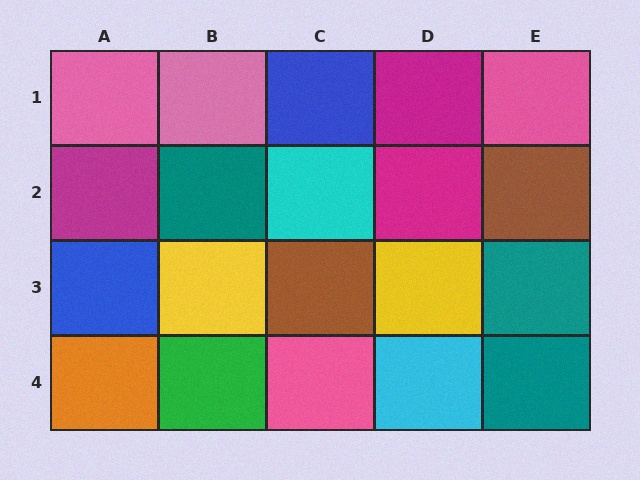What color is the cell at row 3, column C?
Brown.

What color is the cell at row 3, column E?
Teal.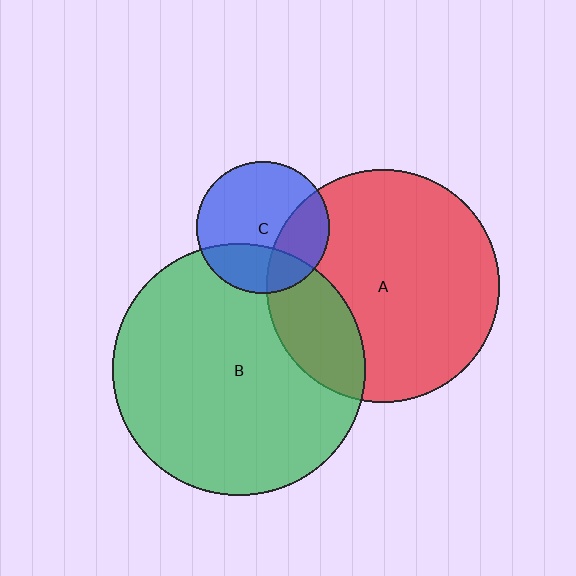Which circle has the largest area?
Circle B (green).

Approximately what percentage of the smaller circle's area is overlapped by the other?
Approximately 30%.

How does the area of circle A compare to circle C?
Approximately 3.1 times.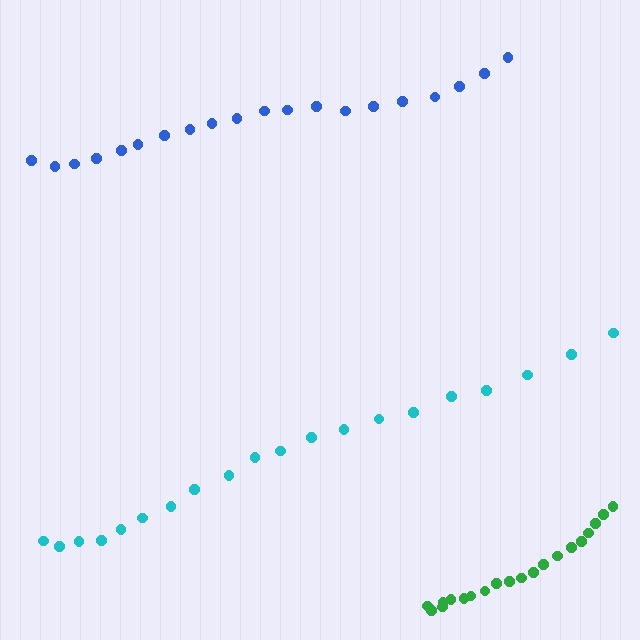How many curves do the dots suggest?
There are 3 distinct paths.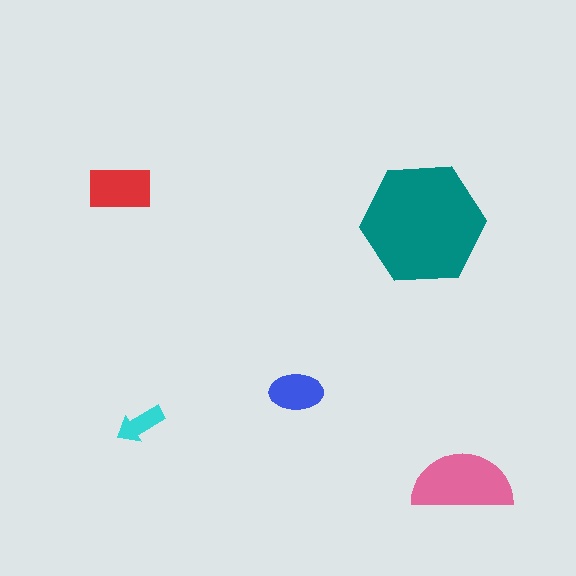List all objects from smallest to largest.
The cyan arrow, the blue ellipse, the red rectangle, the pink semicircle, the teal hexagon.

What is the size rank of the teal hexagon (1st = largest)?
1st.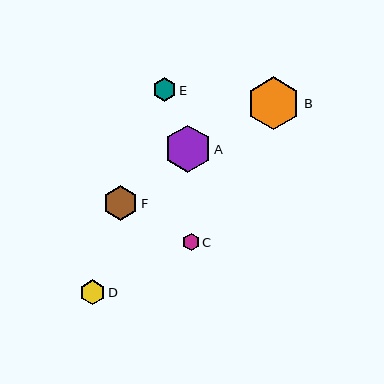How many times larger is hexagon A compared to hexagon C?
Hexagon A is approximately 2.9 times the size of hexagon C.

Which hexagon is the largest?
Hexagon B is the largest with a size of approximately 53 pixels.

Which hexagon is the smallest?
Hexagon C is the smallest with a size of approximately 16 pixels.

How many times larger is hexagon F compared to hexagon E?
Hexagon F is approximately 1.5 times the size of hexagon E.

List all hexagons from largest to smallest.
From largest to smallest: B, A, F, D, E, C.